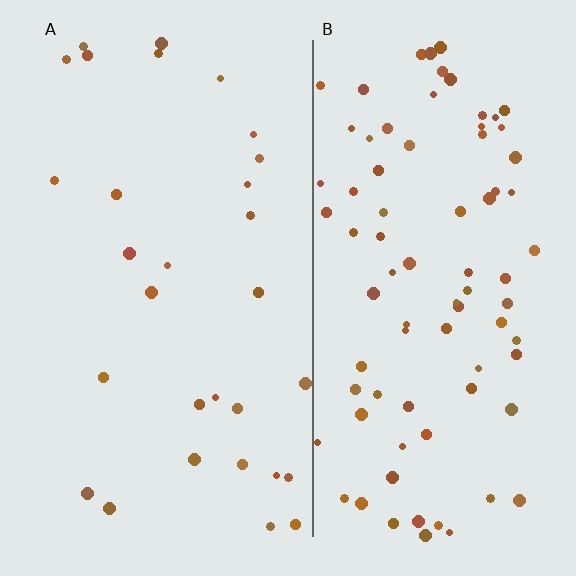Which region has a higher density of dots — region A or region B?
B (the right).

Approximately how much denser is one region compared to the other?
Approximately 2.8× — region B over region A.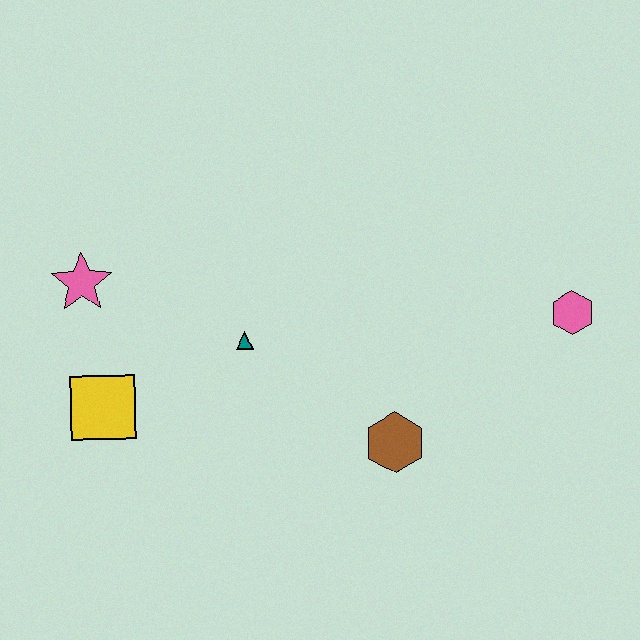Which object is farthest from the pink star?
The pink hexagon is farthest from the pink star.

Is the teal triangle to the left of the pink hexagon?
Yes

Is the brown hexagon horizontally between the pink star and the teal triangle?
No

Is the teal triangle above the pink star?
No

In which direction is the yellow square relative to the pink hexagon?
The yellow square is to the left of the pink hexagon.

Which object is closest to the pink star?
The yellow square is closest to the pink star.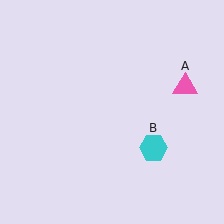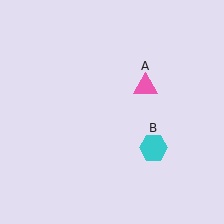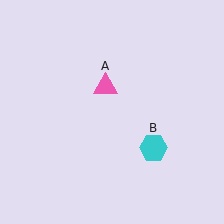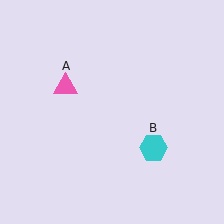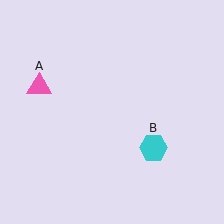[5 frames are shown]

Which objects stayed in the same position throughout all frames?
Cyan hexagon (object B) remained stationary.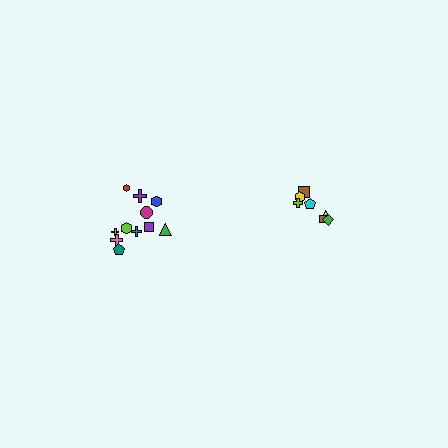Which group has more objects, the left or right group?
The left group.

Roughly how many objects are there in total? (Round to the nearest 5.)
Roughly 20 objects in total.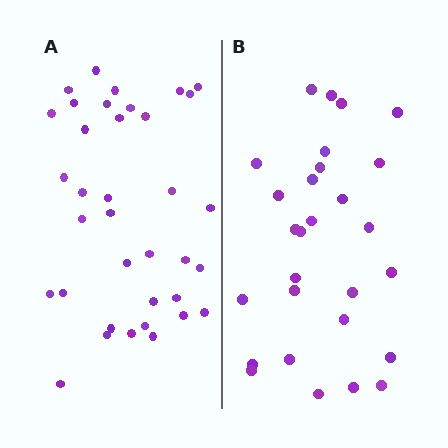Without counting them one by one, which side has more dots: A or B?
Region A (the left region) has more dots.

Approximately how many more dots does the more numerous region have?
Region A has roughly 8 or so more dots than region B.